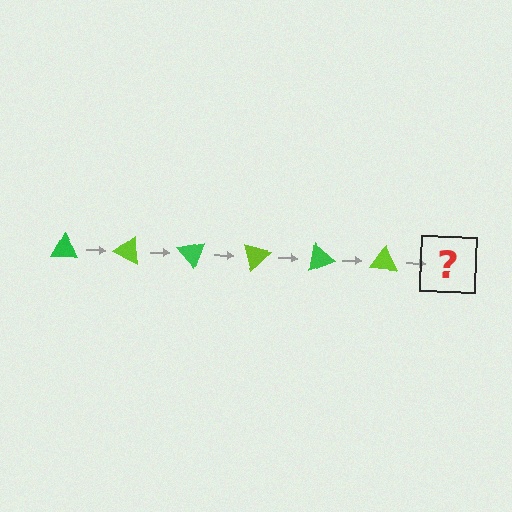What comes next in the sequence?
The next element should be a green triangle, rotated 150 degrees from the start.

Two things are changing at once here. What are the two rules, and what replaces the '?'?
The two rules are that it rotates 25 degrees each step and the color cycles through green and lime. The '?' should be a green triangle, rotated 150 degrees from the start.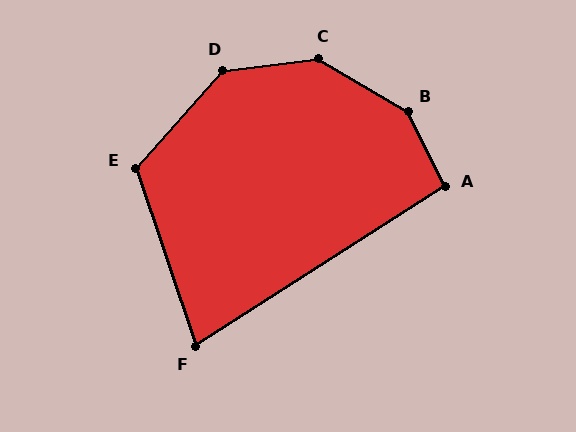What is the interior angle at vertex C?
Approximately 143 degrees (obtuse).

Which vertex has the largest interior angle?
B, at approximately 146 degrees.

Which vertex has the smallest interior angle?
F, at approximately 76 degrees.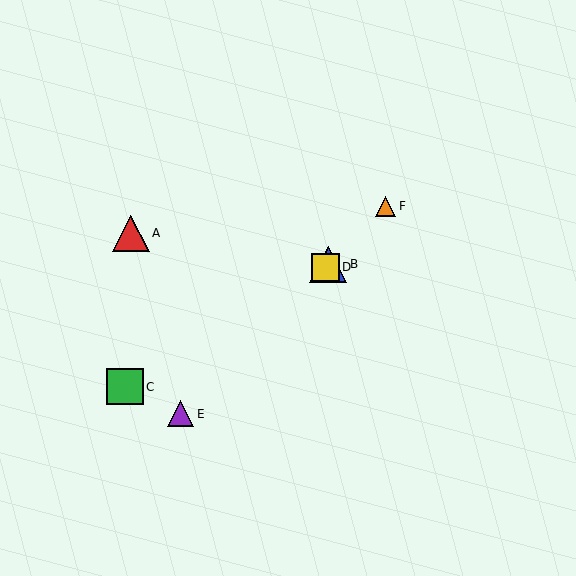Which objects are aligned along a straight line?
Objects B, D, E, F are aligned along a straight line.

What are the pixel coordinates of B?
Object B is at (328, 264).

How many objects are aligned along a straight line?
4 objects (B, D, E, F) are aligned along a straight line.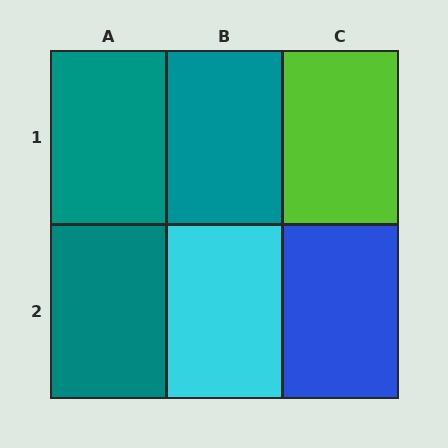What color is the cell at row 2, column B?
Cyan.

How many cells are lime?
1 cell is lime.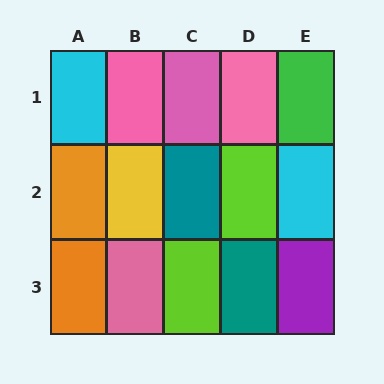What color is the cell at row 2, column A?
Orange.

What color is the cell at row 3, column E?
Purple.